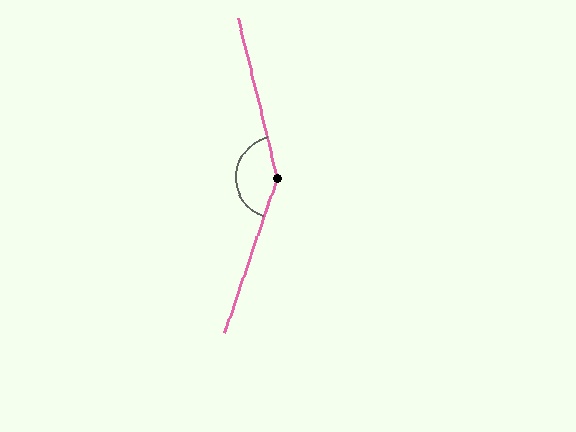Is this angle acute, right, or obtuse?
It is obtuse.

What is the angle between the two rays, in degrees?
Approximately 147 degrees.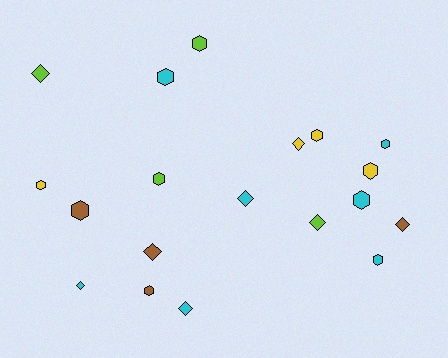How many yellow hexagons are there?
There are 3 yellow hexagons.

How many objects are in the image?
There are 19 objects.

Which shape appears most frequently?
Hexagon, with 11 objects.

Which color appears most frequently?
Cyan, with 7 objects.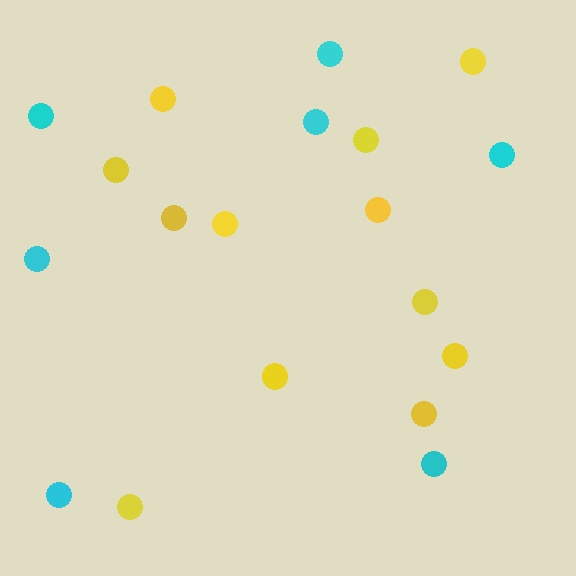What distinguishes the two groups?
There are 2 groups: one group of yellow circles (12) and one group of cyan circles (7).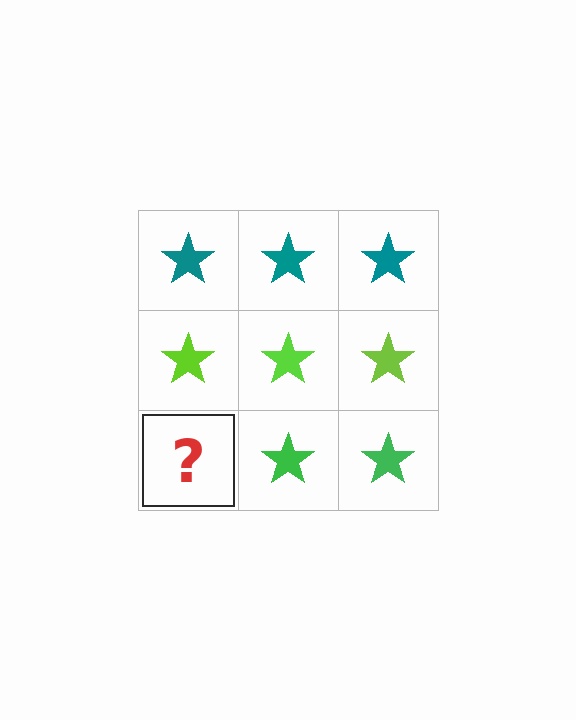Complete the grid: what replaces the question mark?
The question mark should be replaced with a green star.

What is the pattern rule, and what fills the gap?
The rule is that each row has a consistent color. The gap should be filled with a green star.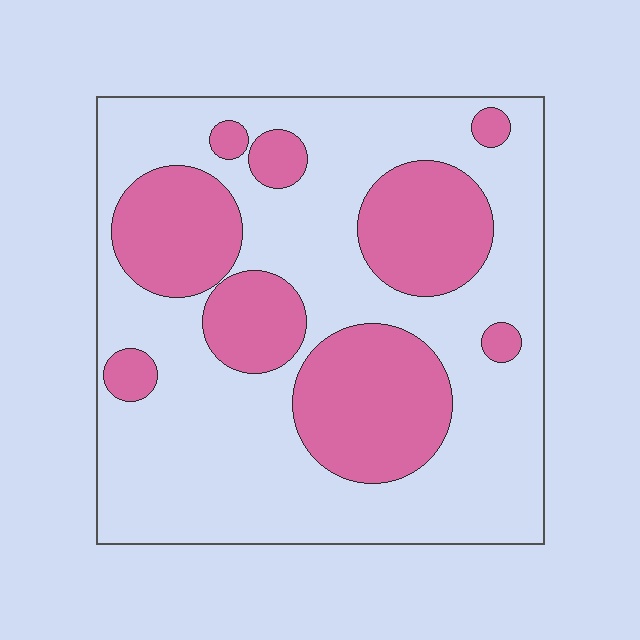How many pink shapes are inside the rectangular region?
9.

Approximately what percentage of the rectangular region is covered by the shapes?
Approximately 35%.